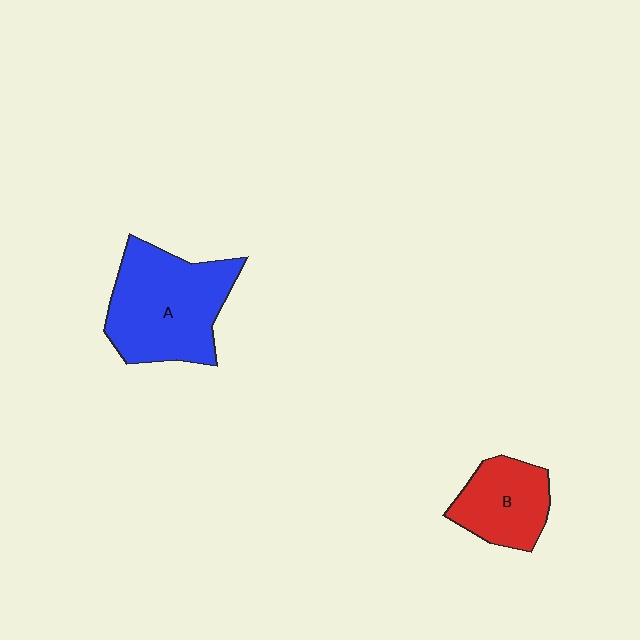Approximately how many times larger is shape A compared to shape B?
Approximately 1.7 times.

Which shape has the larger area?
Shape A (blue).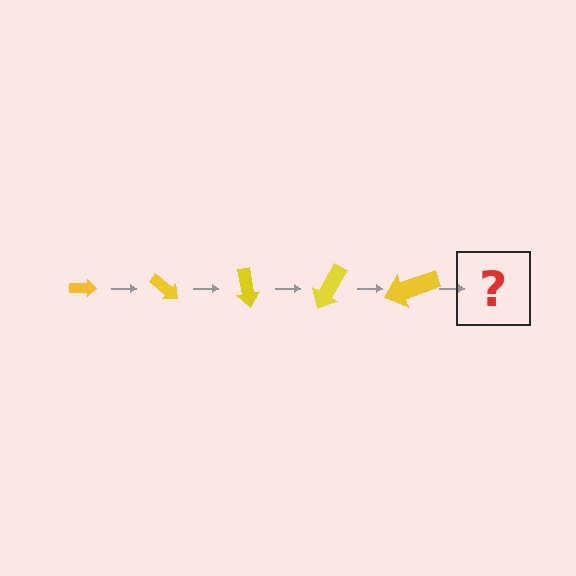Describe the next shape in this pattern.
It should be an arrow, larger than the previous one and rotated 200 degrees from the start.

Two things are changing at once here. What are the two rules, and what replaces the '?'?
The two rules are that the arrow grows larger each step and it rotates 40 degrees each step. The '?' should be an arrow, larger than the previous one and rotated 200 degrees from the start.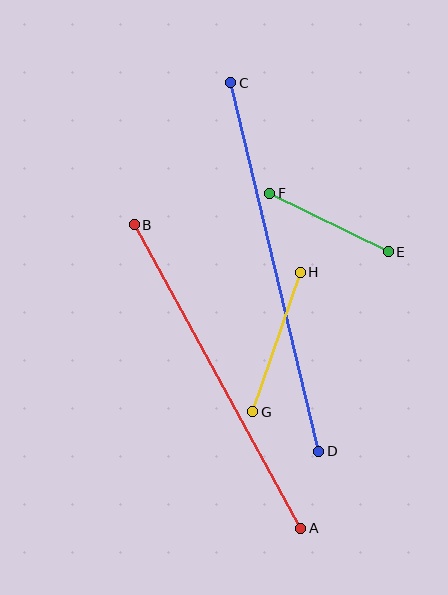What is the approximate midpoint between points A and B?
The midpoint is at approximately (217, 377) pixels.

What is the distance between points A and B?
The distance is approximately 346 pixels.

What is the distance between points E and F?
The distance is approximately 132 pixels.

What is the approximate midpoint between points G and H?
The midpoint is at approximately (276, 342) pixels.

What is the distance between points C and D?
The distance is approximately 379 pixels.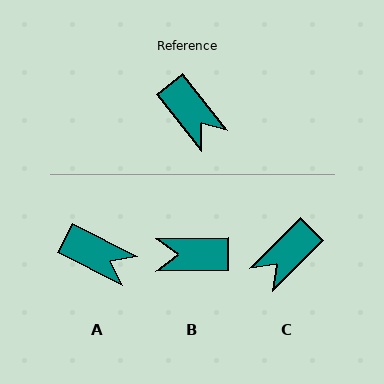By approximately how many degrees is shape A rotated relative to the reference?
Approximately 25 degrees counter-clockwise.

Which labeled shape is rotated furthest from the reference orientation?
B, about 128 degrees away.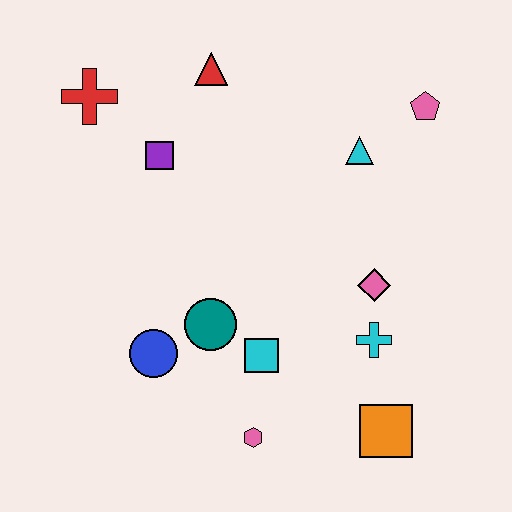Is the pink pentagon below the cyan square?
No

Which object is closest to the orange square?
The cyan cross is closest to the orange square.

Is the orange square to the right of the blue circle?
Yes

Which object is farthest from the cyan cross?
The red cross is farthest from the cyan cross.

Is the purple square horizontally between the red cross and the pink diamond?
Yes